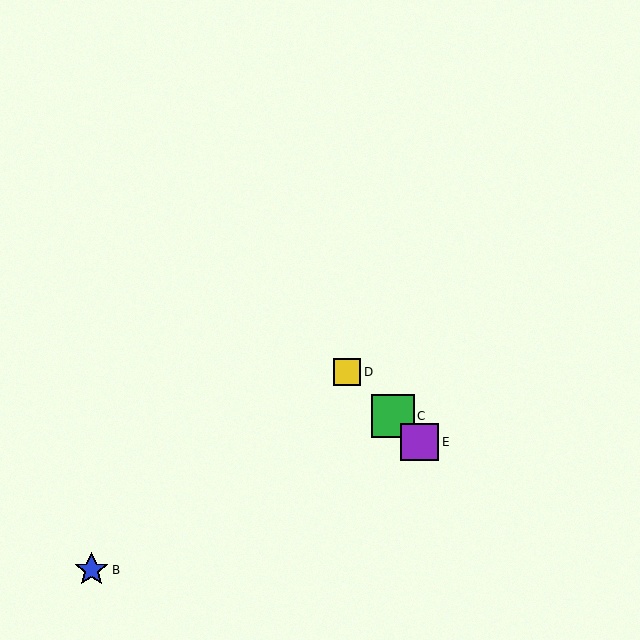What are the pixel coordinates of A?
Object A is at (416, 438).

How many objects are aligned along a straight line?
4 objects (A, C, D, E) are aligned along a straight line.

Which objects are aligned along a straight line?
Objects A, C, D, E are aligned along a straight line.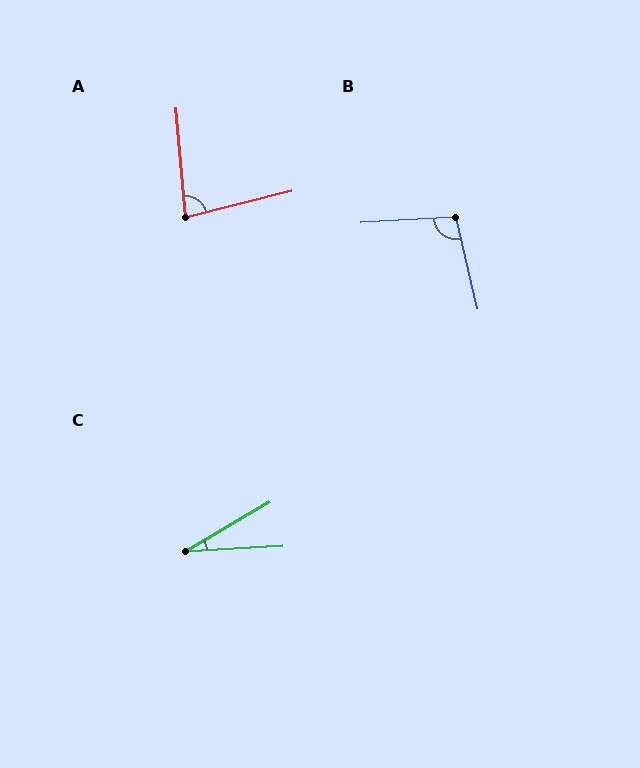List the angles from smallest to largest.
C (28°), A (81°), B (100°).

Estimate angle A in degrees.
Approximately 81 degrees.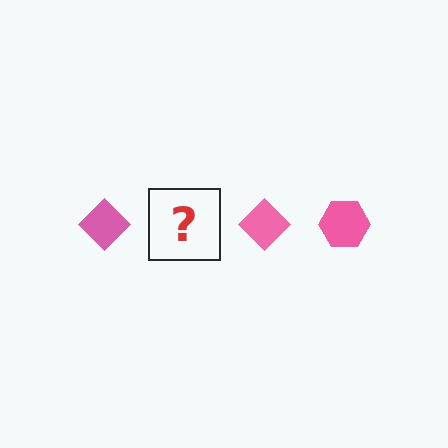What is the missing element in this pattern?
The missing element is a pink hexagon.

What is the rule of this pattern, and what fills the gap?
The rule is that the pattern cycles through diamond, hexagon shapes in pink. The gap should be filled with a pink hexagon.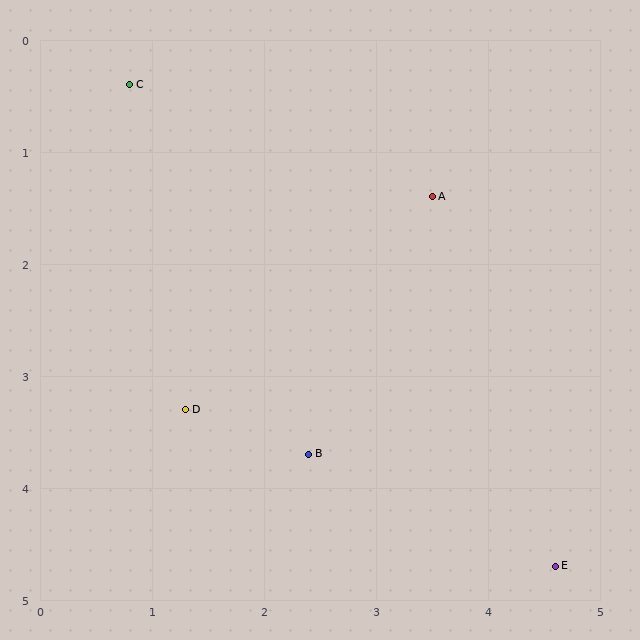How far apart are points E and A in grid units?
Points E and A are about 3.5 grid units apart.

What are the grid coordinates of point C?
Point C is at approximately (0.8, 0.4).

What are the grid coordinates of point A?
Point A is at approximately (3.5, 1.4).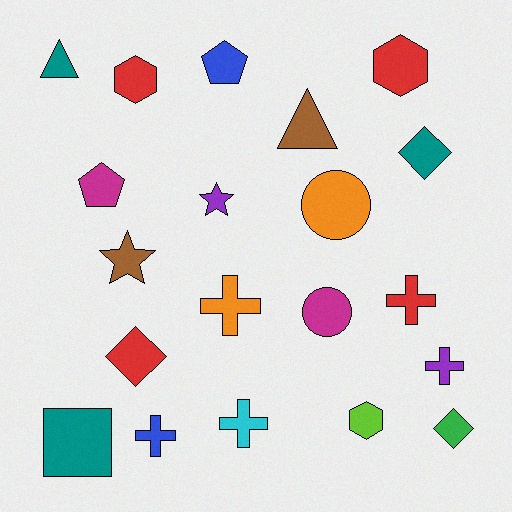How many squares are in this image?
There is 1 square.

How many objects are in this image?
There are 20 objects.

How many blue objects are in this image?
There are 2 blue objects.